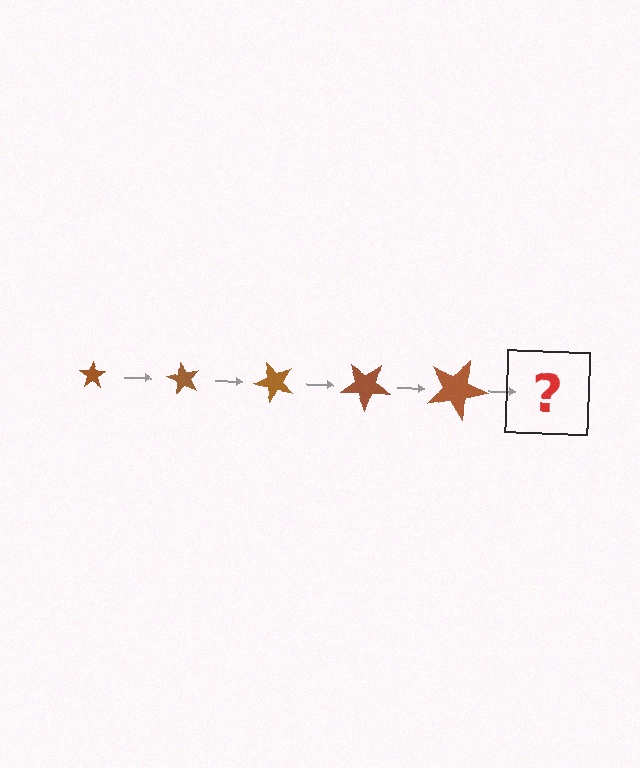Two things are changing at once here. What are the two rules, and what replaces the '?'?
The two rules are that the star grows larger each step and it rotates 60 degrees each step. The '?' should be a star, larger than the previous one and rotated 300 degrees from the start.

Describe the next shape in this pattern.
It should be a star, larger than the previous one and rotated 300 degrees from the start.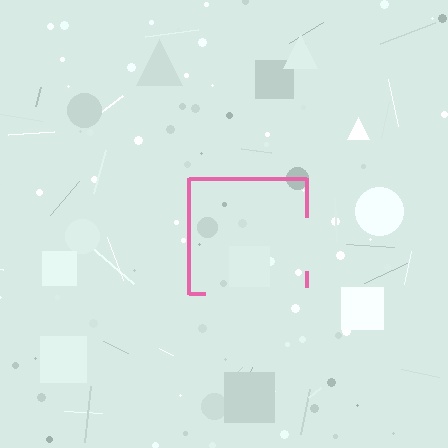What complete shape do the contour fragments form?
The contour fragments form a square.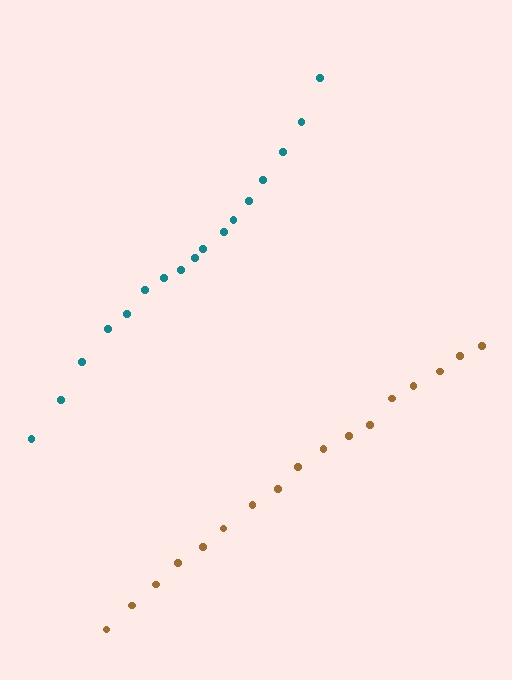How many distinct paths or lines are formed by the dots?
There are 2 distinct paths.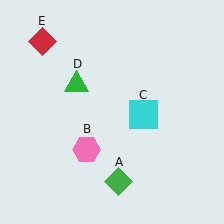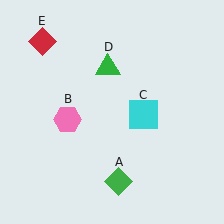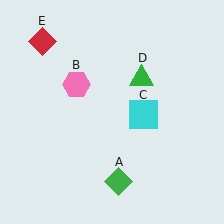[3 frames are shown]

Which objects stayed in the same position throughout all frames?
Green diamond (object A) and cyan square (object C) and red diamond (object E) remained stationary.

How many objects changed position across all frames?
2 objects changed position: pink hexagon (object B), green triangle (object D).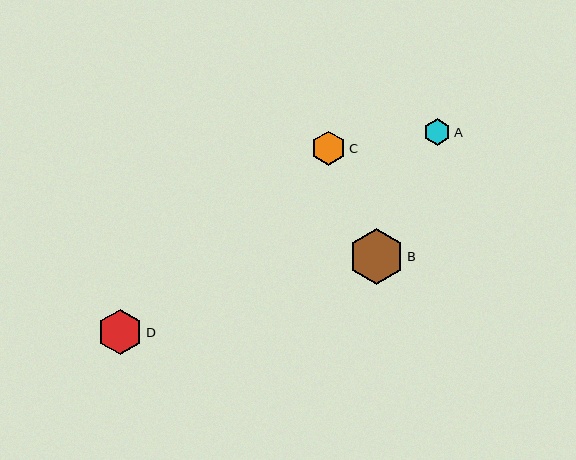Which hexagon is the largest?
Hexagon B is the largest with a size of approximately 56 pixels.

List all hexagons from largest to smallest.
From largest to smallest: B, D, C, A.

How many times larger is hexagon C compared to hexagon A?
Hexagon C is approximately 1.3 times the size of hexagon A.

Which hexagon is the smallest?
Hexagon A is the smallest with a size of approximately 27 pixels.